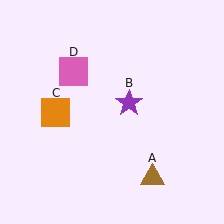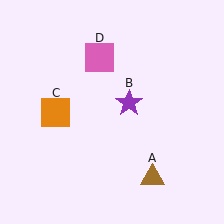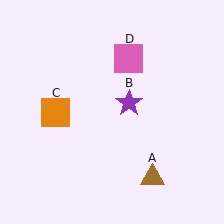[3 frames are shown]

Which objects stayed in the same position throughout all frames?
Brown triangle (object A) and purple star (object B) and orange square (object C) remained stationary.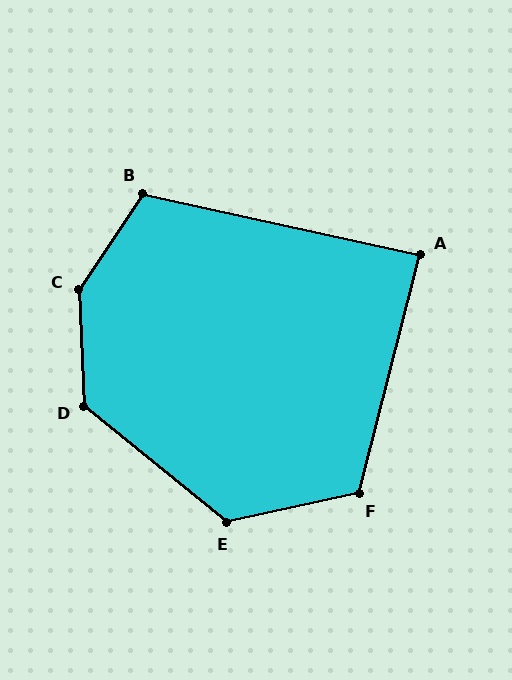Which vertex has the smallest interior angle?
A, at approximately 88 degrees.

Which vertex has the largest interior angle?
C, at approximately 143 degrees.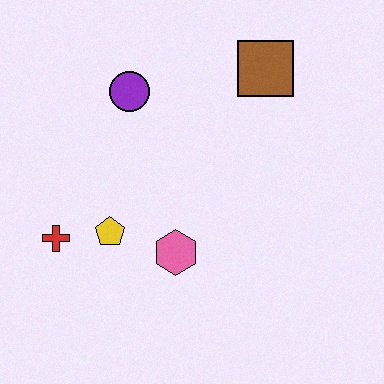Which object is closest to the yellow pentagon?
The red cross is closest to the yellow pentagon.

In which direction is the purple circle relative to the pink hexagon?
The purple circle is above the pink hexagon.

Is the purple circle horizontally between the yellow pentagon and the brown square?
Yes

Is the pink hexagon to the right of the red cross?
Yes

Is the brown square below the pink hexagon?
No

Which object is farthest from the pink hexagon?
The brown square is farthest from the pink hexagon.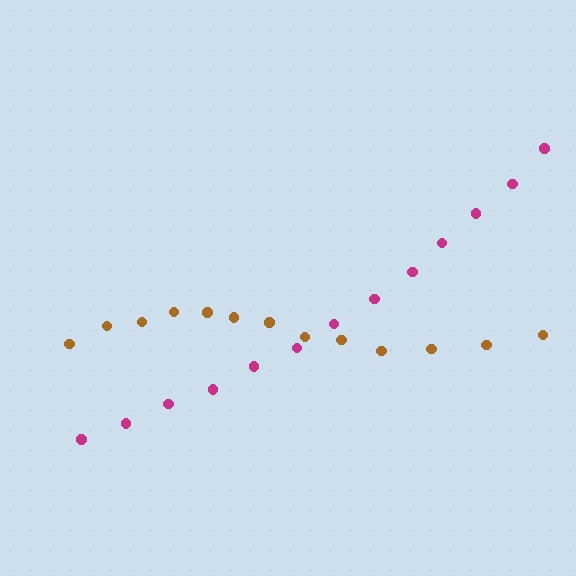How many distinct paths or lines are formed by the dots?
There are 2 distinct paths.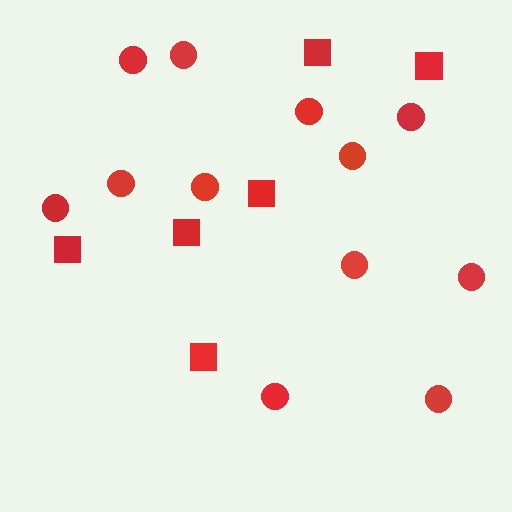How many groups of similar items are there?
There are 2 groups: one group of circles (12) and one group of squares (6).